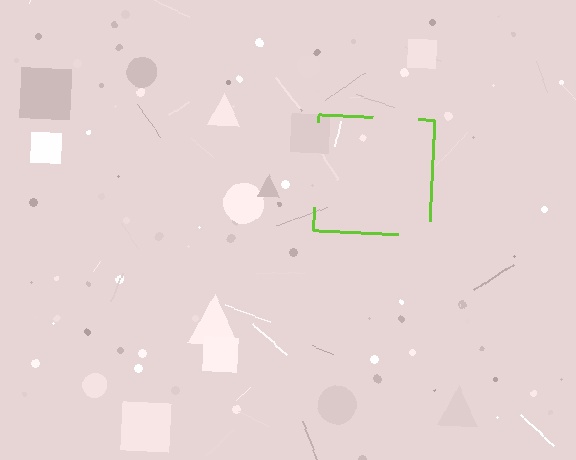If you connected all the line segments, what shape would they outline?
They would outline a square.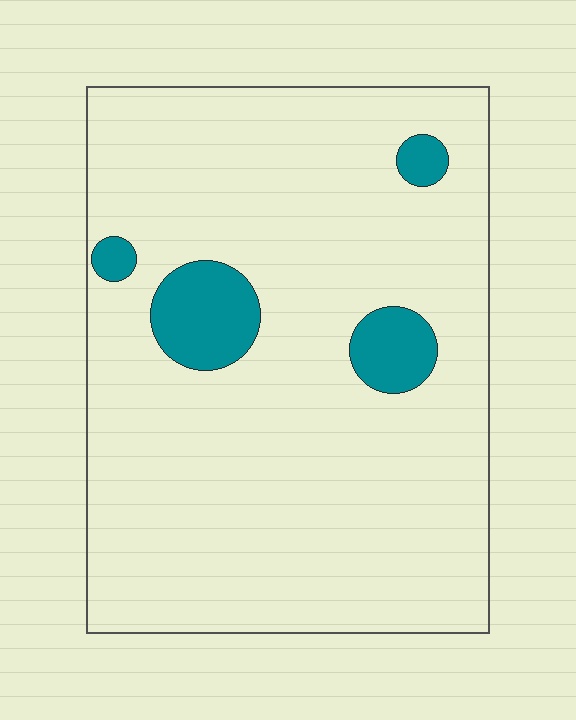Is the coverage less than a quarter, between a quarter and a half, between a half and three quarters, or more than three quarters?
Less than a quarter.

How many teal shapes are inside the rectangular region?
4.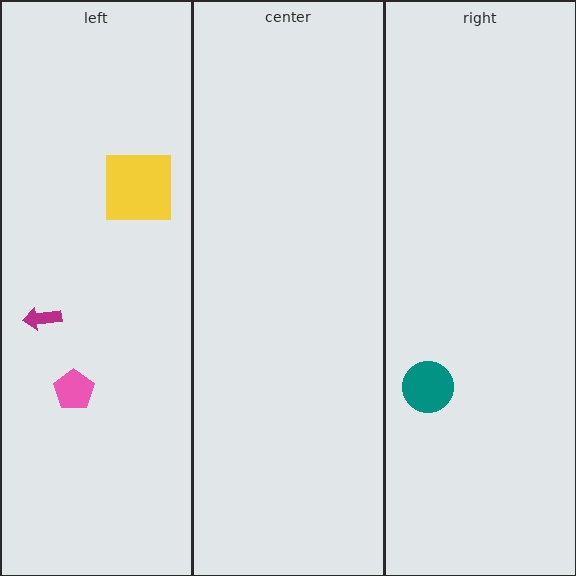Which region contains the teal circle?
The right region.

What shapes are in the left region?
The yellow square, the pink pentagon, the magenta arrow.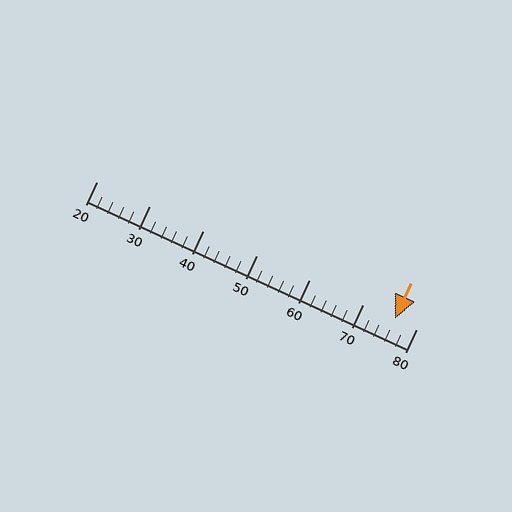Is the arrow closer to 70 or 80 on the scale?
The arrow is closer to 80.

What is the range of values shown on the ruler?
The ruler shows values from 20 to 80.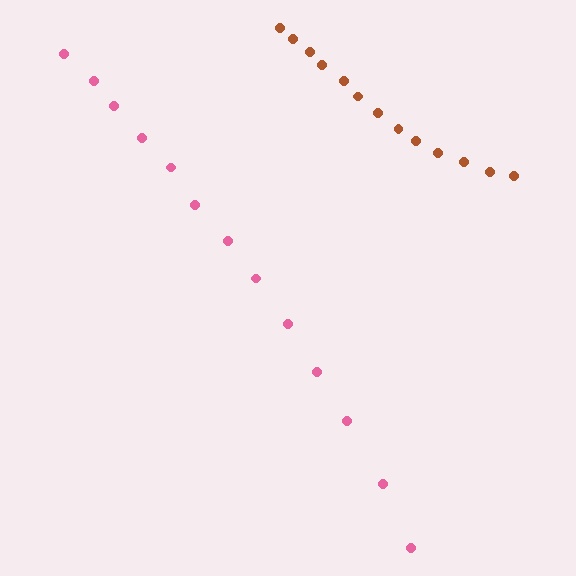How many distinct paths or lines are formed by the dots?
There are 2 distinct paths.